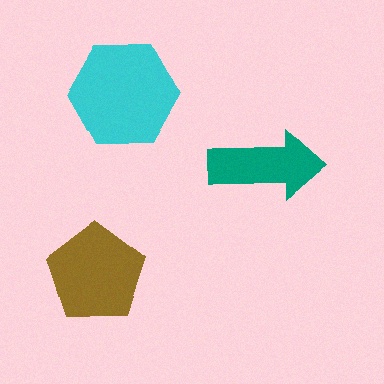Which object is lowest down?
The brown pentagon is bottommost.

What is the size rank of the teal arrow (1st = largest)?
3rd.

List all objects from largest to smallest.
The cyan hexagon, the brown pentagon, the teal arrow.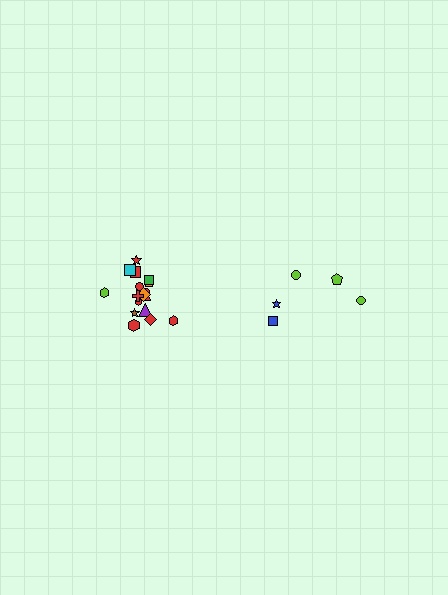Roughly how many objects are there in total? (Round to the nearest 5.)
Roughly 25 objects in total.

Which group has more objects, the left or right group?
The left group.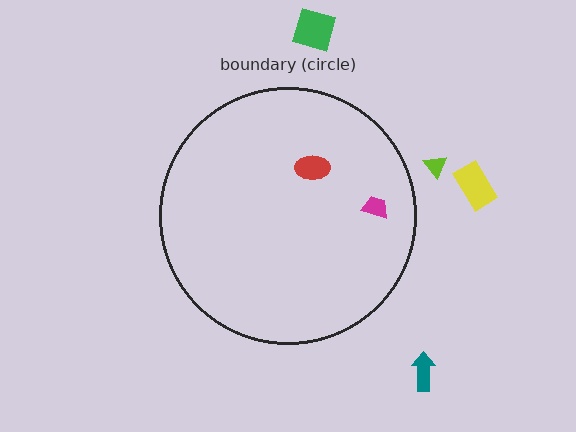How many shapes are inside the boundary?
2 inside, 4 outside.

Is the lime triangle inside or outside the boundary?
Outside.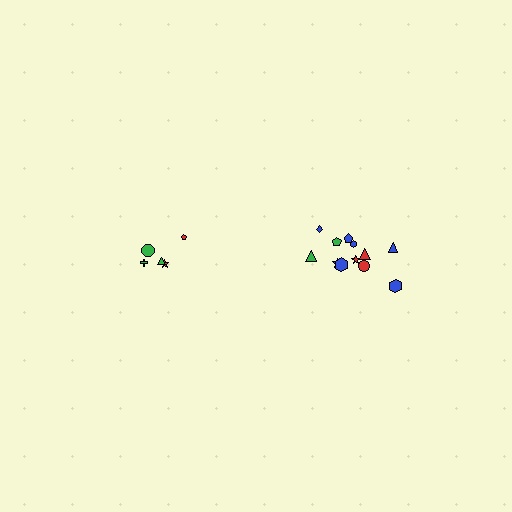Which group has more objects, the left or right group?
The right group.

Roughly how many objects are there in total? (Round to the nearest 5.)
Roughly 15 objects in total.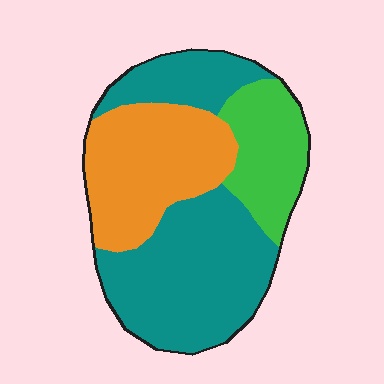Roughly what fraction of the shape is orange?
Orange takes up about one third (1/3) of the shape.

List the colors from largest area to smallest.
From largest to smallest: teal, orange, green.